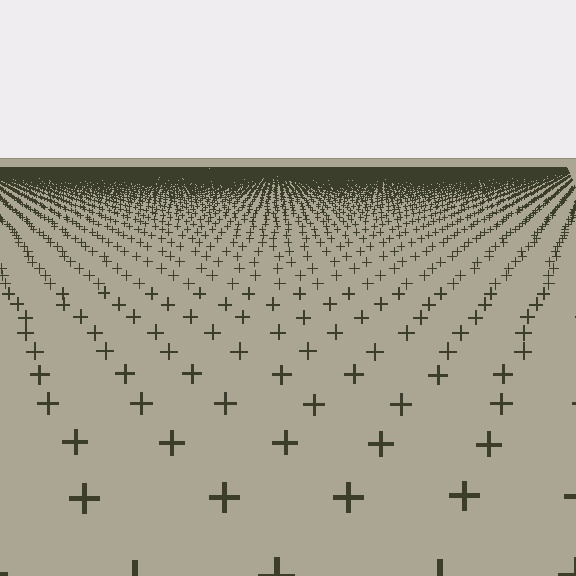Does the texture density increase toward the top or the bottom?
Density increases toward the top.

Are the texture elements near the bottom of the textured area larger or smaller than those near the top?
Larger. Near the bottom, elements are closer to the viewer and appear at a bigger on-screen size.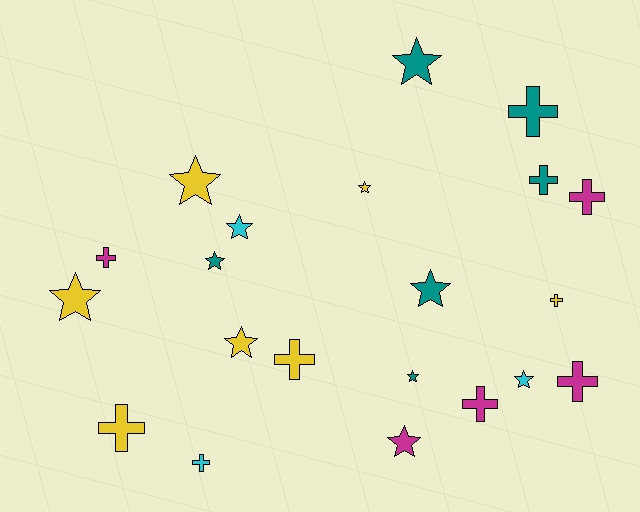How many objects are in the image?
There are 21 objects.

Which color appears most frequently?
Yellow, with 7 objects.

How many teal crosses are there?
There are 2 teal crosses.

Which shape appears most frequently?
Star, with 11 objects.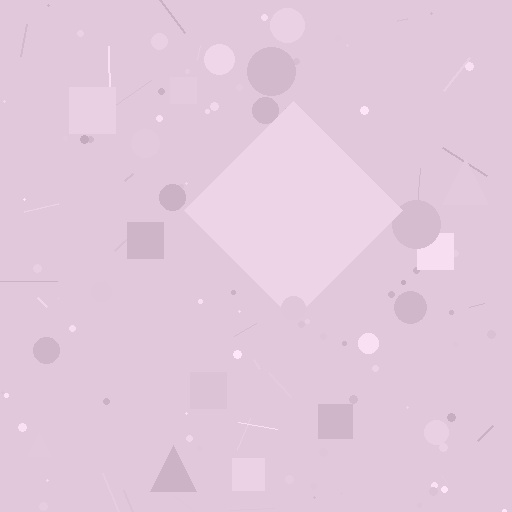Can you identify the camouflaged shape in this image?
The camouflaged shape is a diamond.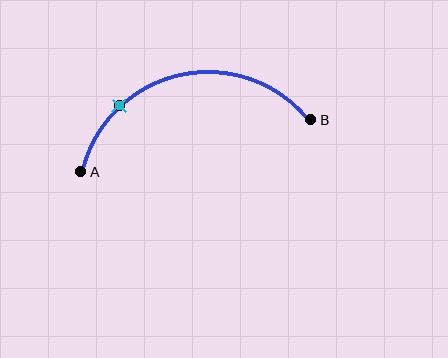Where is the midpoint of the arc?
The arc midpoint is the point on the curve farthest from the straight line joining A and B. It sits above that line.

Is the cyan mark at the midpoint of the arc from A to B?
No. The cyan mark lies on the arc but is closer to endpoint A. The arc midpoint would be at the point on the curve equidistant along the arc from both A and B.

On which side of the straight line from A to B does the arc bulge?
The arc bulges above the straight line connecting A and B.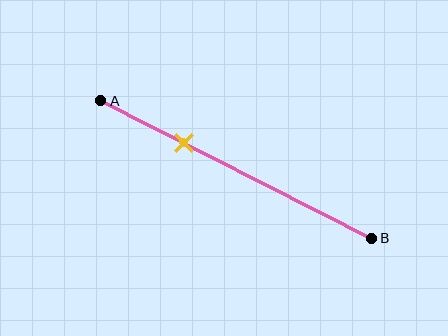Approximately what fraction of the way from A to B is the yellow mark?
The yellow mark is approximately 30% of the way from A to B.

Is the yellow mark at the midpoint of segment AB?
No, the mark is at about 30% from A, not at the 50% midpoint.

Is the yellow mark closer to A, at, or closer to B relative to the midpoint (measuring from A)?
The yellow mark is closer to point A than the midpoint of segment AB.